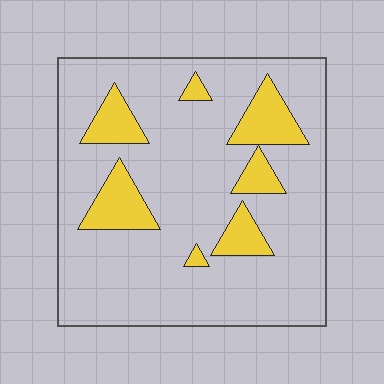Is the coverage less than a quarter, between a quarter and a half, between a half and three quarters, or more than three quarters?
Less than a quarter.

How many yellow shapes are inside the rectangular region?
7.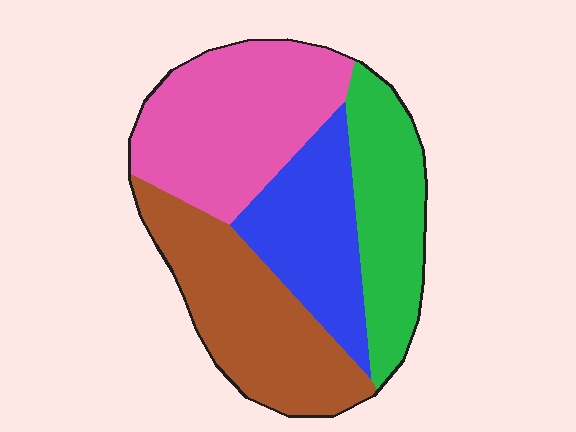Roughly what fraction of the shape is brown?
Brown takes up about one quarter (1/4) of the shape.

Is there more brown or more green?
Brown.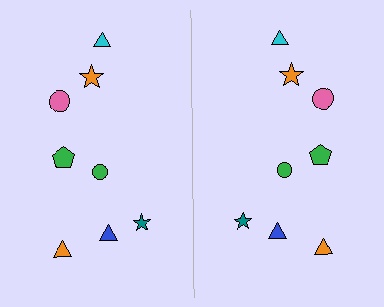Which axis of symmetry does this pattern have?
The pattern has a vertical axis of symmetry running through the center of the image.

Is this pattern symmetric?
Yes, this pattern has bilateral (reflection) symmetry.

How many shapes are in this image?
There are 16 shapes in this image.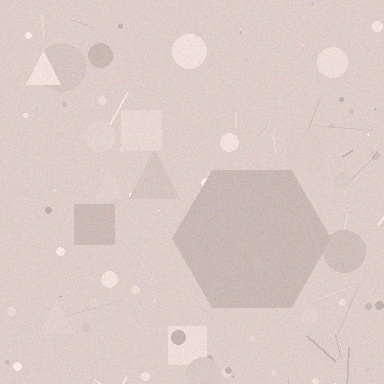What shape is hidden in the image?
A hexagon is hidden in the image.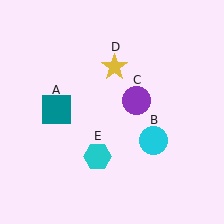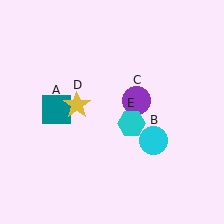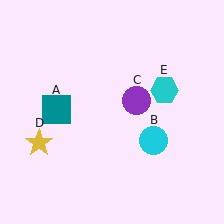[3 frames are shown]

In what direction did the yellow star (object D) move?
The yellow star (object D) moved down and to the left.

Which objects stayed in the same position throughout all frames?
Teal square (object A) and cyan circle (object B) and purple circle (object C) remained stationary.